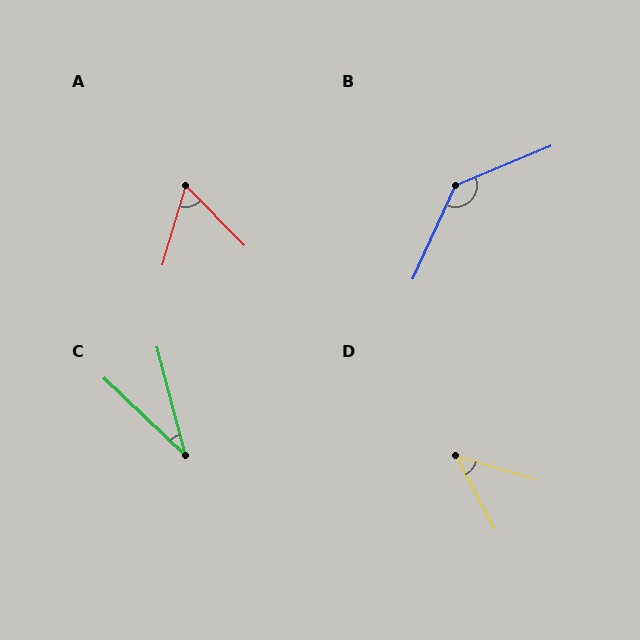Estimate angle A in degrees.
Approximately 60 degrees.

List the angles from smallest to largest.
C (32°), D (46°), A (60°), B (137°).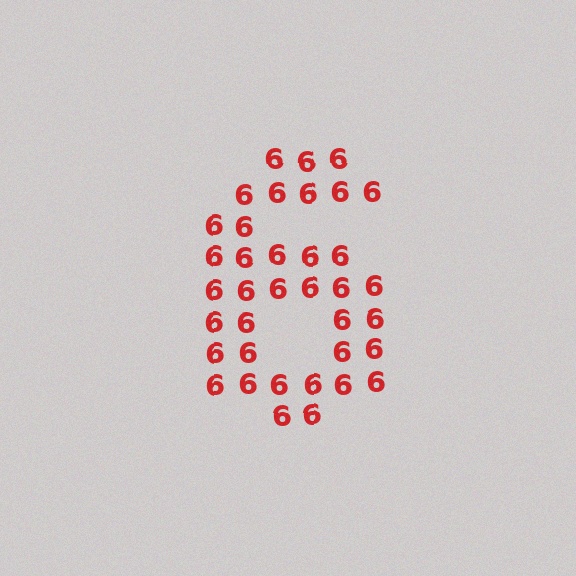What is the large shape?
The large shape is the digit 6.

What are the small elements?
The small elements are digit 6's.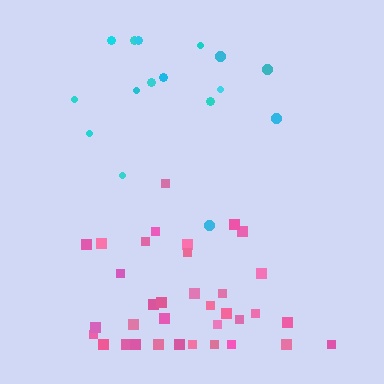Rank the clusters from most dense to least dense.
pink, cyan.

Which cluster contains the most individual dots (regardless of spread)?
Pink (35).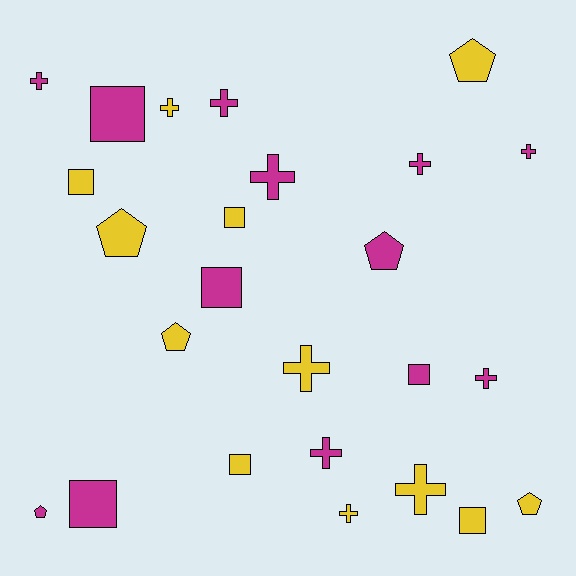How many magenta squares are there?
There are 4 magenta squares.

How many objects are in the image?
There are 25 objects.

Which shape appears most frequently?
Cross, with 11 objects.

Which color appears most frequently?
Magenta, with 13 objects.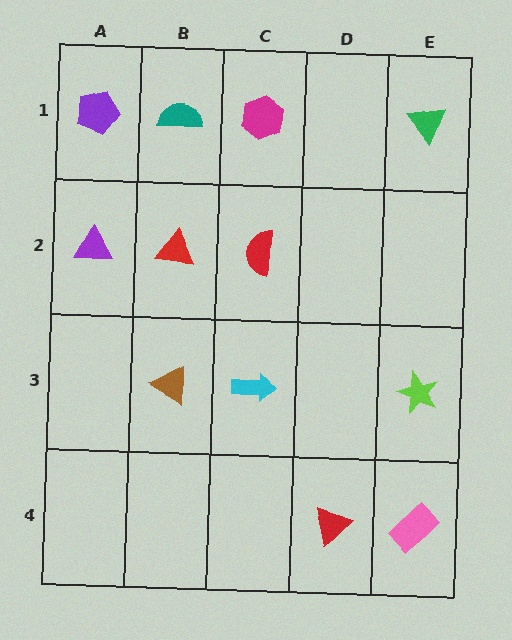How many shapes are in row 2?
3 shapes.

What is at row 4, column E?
A pink rectangle.